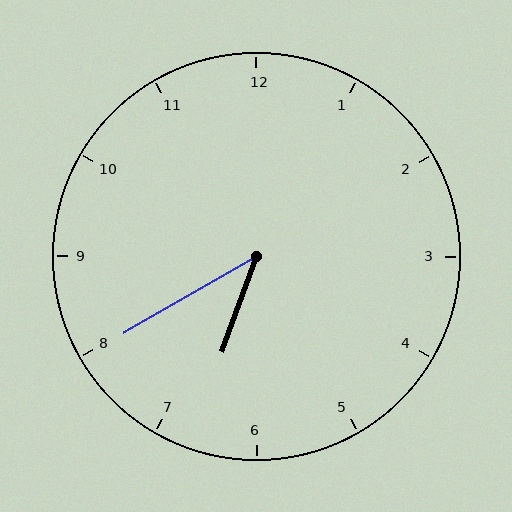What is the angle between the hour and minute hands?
Approximately 40 degrees.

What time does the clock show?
6:40.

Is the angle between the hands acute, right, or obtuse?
It is acute.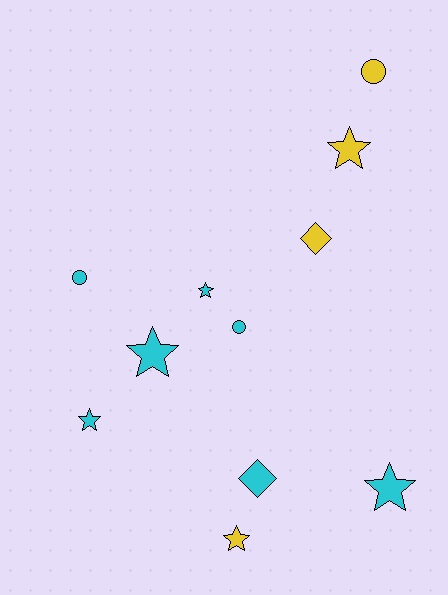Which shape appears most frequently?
Star, with 6 objects.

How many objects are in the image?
There are 11 objects.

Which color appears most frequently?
Cyan, with 7 objects.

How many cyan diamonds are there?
There is 1 cyan diamond.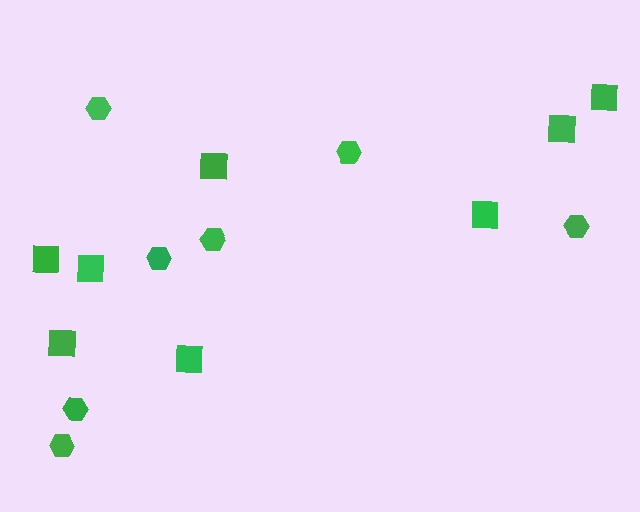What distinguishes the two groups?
There are 2 groups: one group of squares (8) and one group of hexagons (7).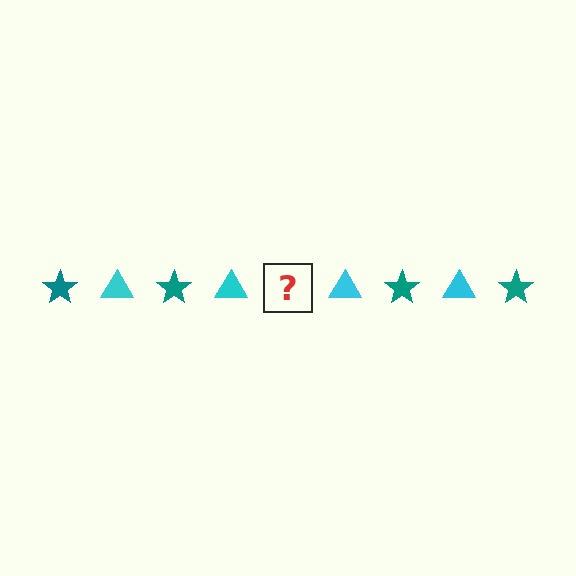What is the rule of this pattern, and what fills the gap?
The rule is that the pattern alternates between teal star and cyan triangle. The gap should be filled with a teal star.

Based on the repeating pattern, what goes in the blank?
The blank should be a teal star.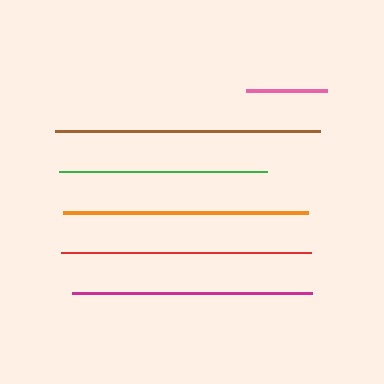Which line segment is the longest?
The brown line is the longest at approximately 265 pixels.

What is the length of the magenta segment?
The magenta segment is approximately 240 pixels long.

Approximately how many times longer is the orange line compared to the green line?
The orange line is approximately 1.2 times the length of the green line.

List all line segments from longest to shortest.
From longest to shortest: brown, red, orange, magenta, green, pink.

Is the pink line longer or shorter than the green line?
The green line is longer than the pink line.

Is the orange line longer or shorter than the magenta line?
The orange line is longer than the magenta line.